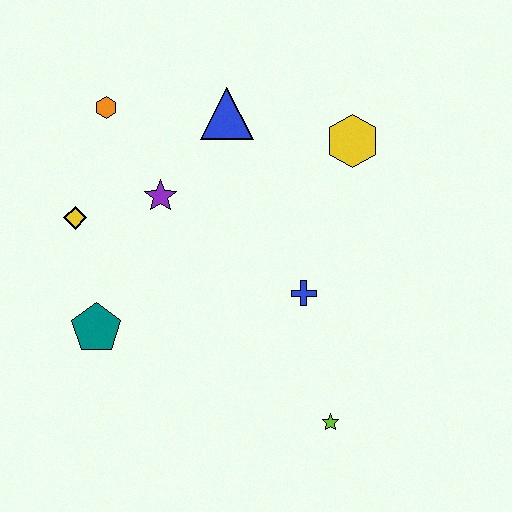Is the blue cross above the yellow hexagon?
No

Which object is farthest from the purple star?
The lime star is farthest from the purple star.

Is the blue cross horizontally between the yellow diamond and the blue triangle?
No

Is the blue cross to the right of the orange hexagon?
Yes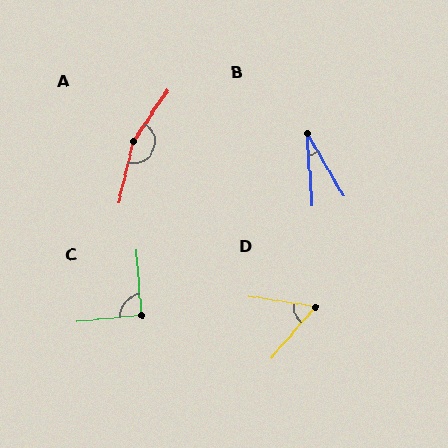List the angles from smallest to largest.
B (26°), D (58°), C (92°), A (160°).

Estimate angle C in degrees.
Approximately 92 degrees.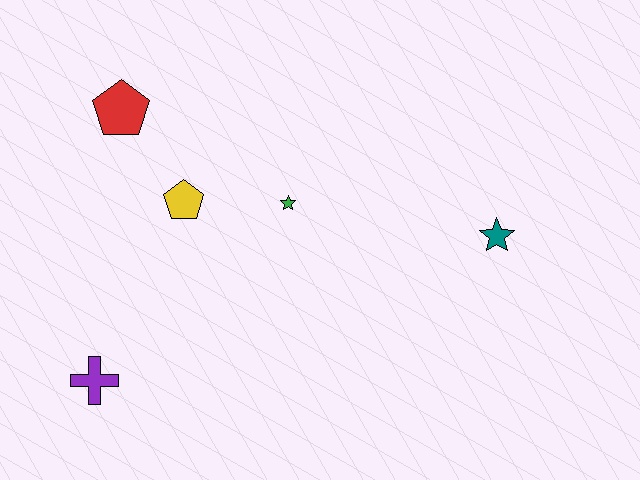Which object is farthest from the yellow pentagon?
The teal star is farthest from the yellow pentagon.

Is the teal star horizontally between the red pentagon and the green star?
No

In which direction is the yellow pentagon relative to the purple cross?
The yellow pentagon is above the purple cross.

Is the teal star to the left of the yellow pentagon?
No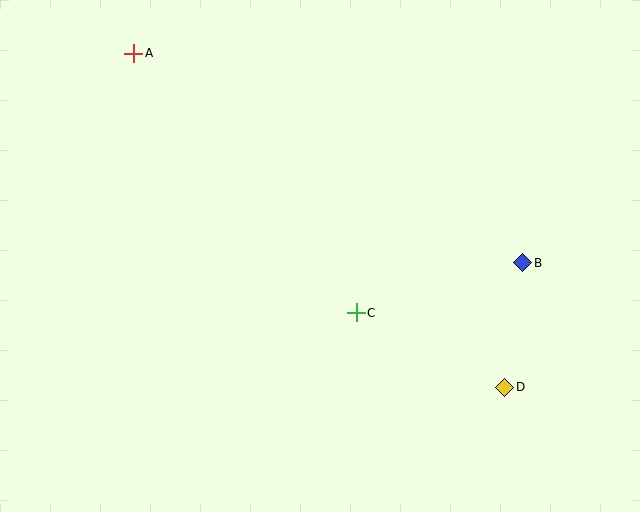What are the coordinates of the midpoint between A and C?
The midpoint between A and C is at (245, 183).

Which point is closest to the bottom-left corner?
Point C is closest to the bottom-left corner.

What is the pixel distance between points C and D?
The distance between C and D is 166 pixels.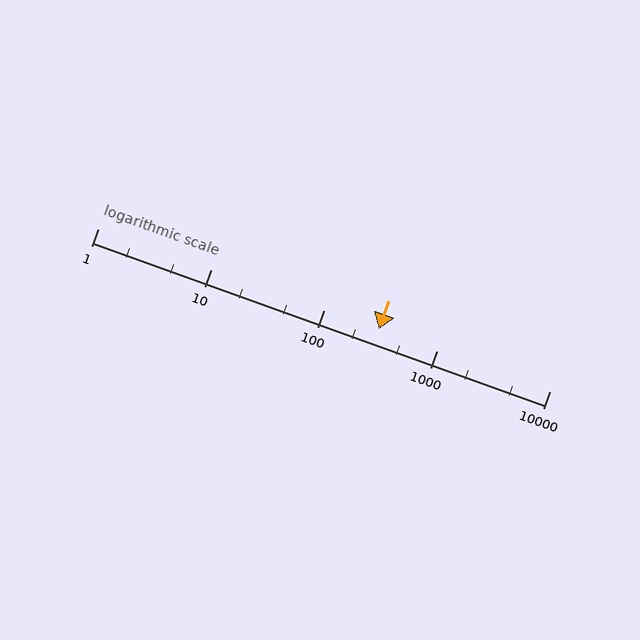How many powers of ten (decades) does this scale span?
The scale spans 4 decades, from 1 to 10000.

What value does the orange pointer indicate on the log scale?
The pointer indicates approximately 310.